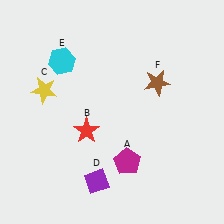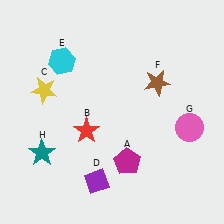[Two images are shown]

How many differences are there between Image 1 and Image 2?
There are 2 differences between the two images.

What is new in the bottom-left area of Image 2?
A teal star (H) was added in the bottom-left area of Image 2.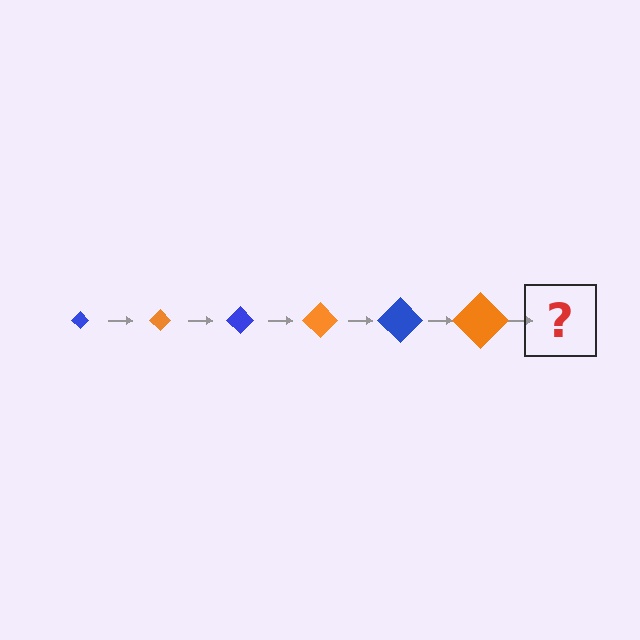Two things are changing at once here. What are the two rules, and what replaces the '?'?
The two rules are that the diamond grows larger each step and the color cycles through blue and orange. The '?' should be a blue diamond, larger than the previous one.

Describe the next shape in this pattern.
It should be a blue diamond, larger than the previous one.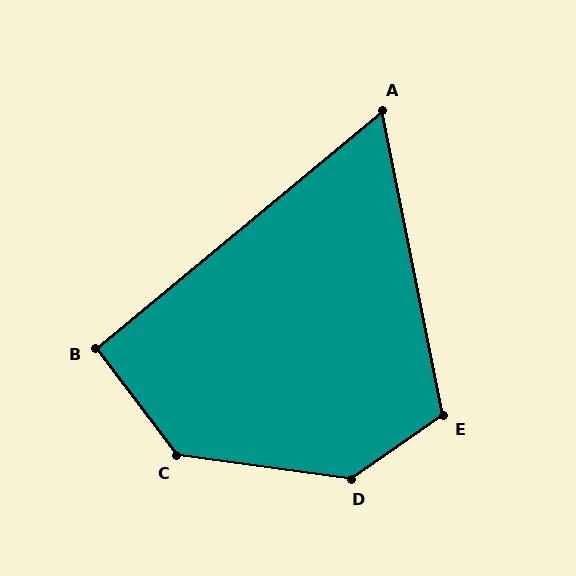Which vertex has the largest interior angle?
D, at approximately 138 degrees.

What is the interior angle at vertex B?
Approximately 93 degrees (approximately right).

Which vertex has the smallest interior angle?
A, at approximately 62 degrees.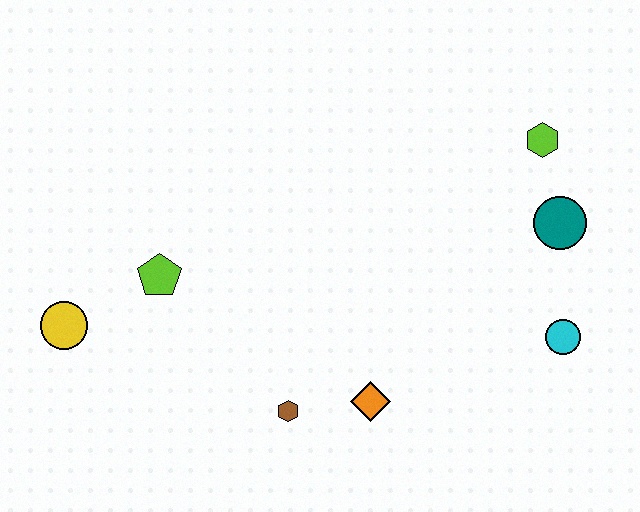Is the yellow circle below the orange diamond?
No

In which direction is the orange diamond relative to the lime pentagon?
The orange diamond is to the right of the lime pentagon.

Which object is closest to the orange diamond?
The brown hexagon is closest to the orange diamond.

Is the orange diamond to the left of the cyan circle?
Yes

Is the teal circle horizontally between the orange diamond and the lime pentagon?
No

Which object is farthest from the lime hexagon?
The yellow circle is farthest from the lime hexagon.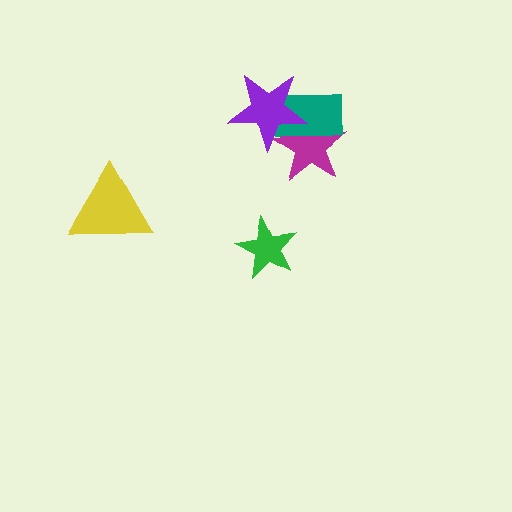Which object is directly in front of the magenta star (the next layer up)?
The teal rectangle is directly in front of the magenta star.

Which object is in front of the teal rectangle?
The purple star is in front of the teal rectangle.